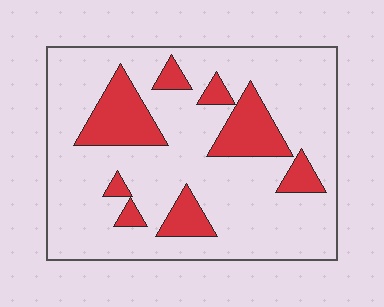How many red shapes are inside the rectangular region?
8.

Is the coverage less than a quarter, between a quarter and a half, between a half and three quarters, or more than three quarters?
Less than a quarter.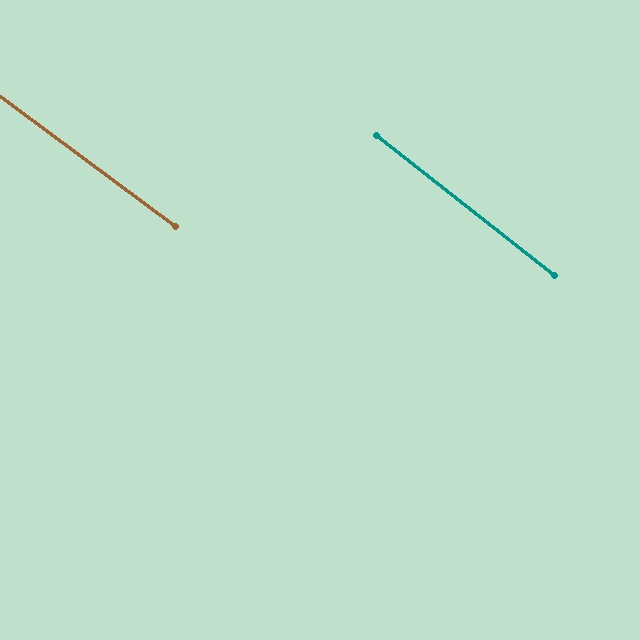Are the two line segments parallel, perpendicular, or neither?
Parallel — their directions differ by only 1.6°.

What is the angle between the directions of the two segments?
Approximately 2 degrees.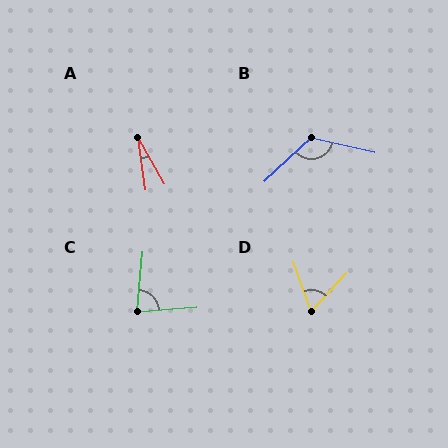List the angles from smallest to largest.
A (22°), D (62°), C (80°), B (124°).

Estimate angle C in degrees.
Approximately 80 degrees.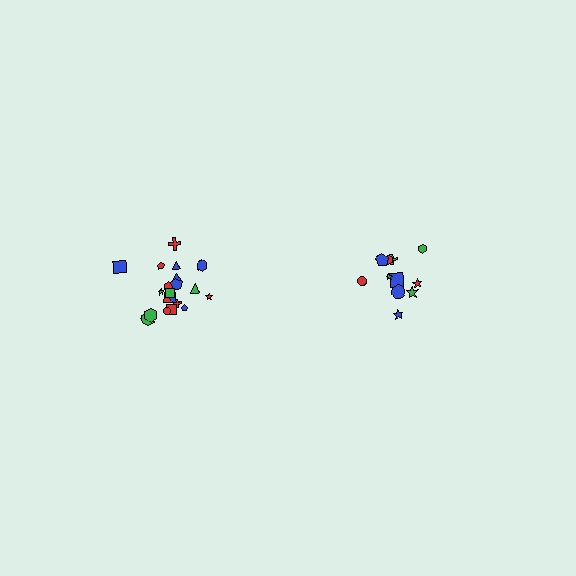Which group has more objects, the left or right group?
The left group.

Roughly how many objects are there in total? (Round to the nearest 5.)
Roughly 35 objects in total.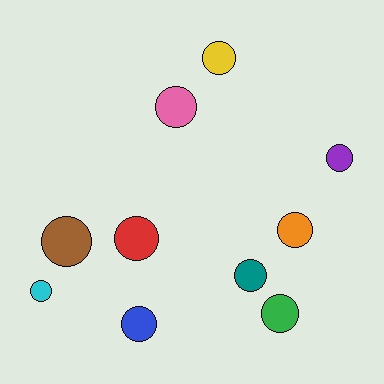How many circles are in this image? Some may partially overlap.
There are 10 circles.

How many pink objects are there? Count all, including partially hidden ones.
There is 1 pink object.